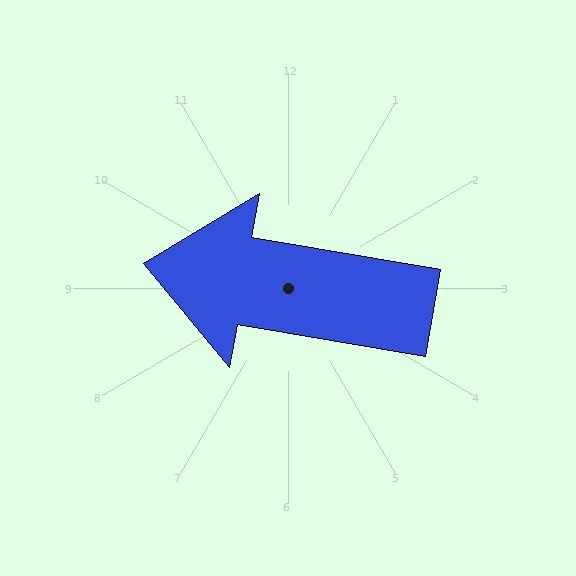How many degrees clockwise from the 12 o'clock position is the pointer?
Approximately 280 degrees.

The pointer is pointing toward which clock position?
Roughly 9 o'clock.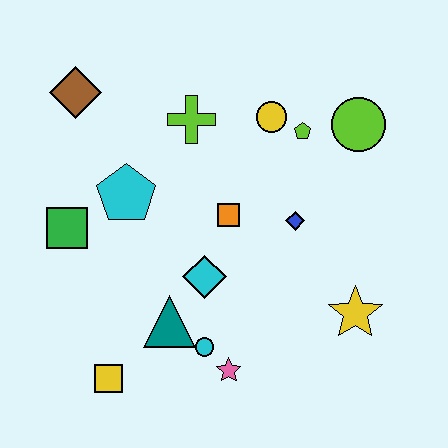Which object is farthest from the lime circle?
The yellow square is farthest from the lime circle.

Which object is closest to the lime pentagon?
The yellow circle is closest to the lime pentagon.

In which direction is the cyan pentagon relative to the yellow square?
The cyan pentagon is above the yellow square.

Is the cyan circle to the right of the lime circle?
No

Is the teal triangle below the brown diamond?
Yes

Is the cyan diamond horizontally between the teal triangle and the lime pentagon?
Yes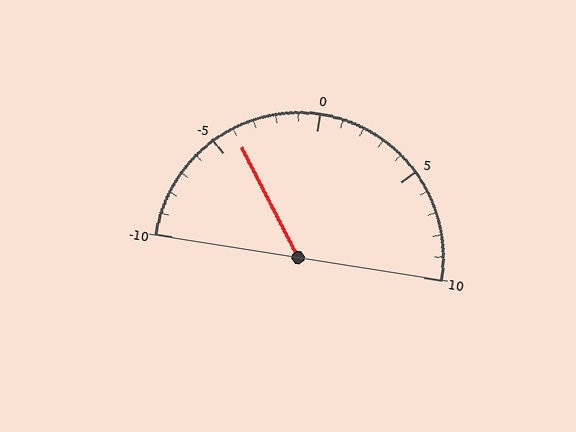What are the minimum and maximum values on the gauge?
The gauge ranges from -10 to 10.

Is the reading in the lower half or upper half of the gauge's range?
The reading is in the lower half of the range (-10 to 10).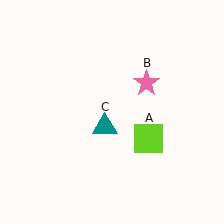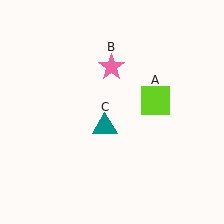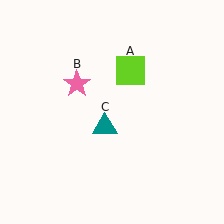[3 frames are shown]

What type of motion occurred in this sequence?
The lime square (object A), pink star (object B) rotated counterclockwise around the center of the scene.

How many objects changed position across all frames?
2 objects changed position: lime square (object A), pink star (object B).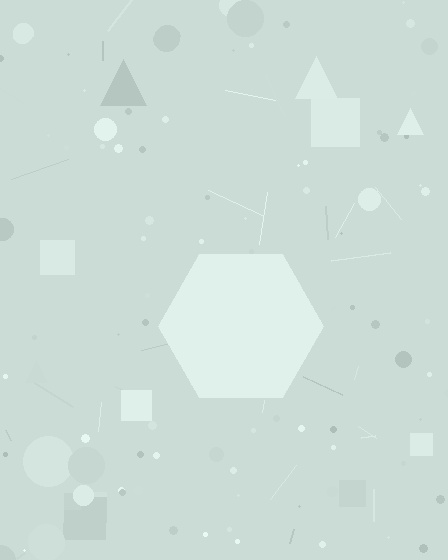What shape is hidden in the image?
A hexagon is hidden in the image.